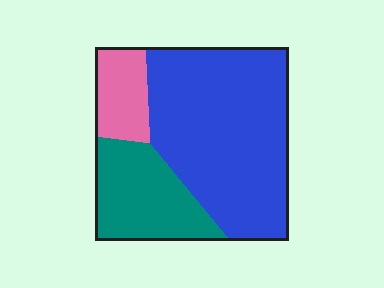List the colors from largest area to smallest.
From largest to smallest: blue, teal, pink.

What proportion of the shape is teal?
Teal covers around 25% of the shape.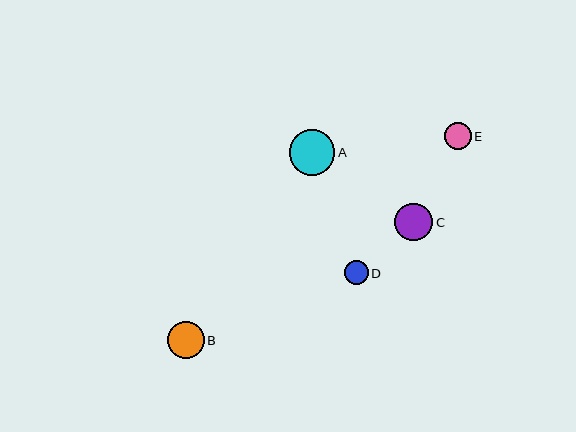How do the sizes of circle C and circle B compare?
Circle C and circle B are approximately the same size.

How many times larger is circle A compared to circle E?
Circle A is approximately 1.7 times the size of circle E.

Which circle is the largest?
Circle A is the largest with a size of approximately 46 pixels.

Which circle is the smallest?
Circle D is the smallest with a size of approximately 24 pixels.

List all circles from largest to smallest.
From largest to smallest: A, C, B, E, D.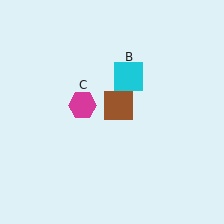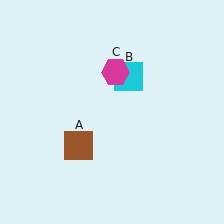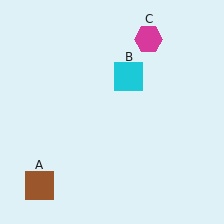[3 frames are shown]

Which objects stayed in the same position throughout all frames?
Cyan square (object B) remained stationary.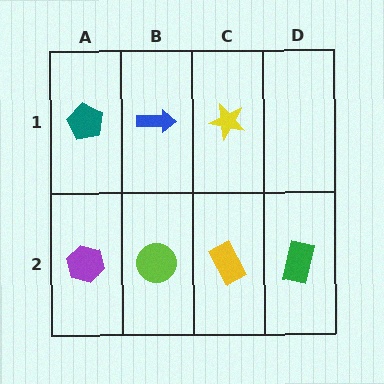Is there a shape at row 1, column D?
No, that cell is empty.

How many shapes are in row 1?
3 shapes.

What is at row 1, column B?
A blue arrow.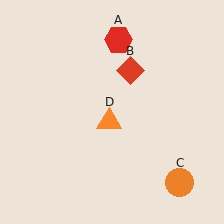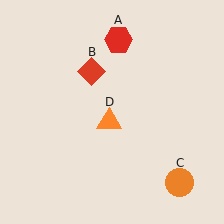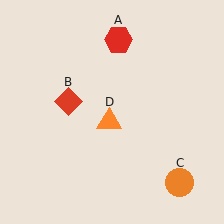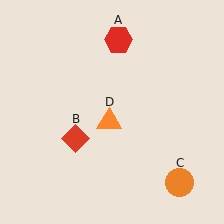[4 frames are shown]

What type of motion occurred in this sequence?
The red diamond (object B) rotated counterclockwise around the center of the scene.